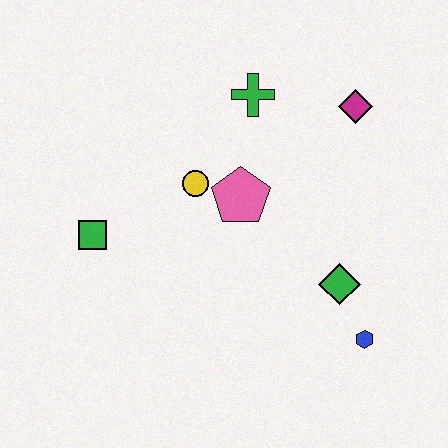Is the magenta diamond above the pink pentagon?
Yes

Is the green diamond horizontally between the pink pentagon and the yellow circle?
No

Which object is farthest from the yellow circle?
The blue hexagon is farthest from the yellow circle.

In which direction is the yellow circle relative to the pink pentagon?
The yellow circle is to the left of the pink pentagon.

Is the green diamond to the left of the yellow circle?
No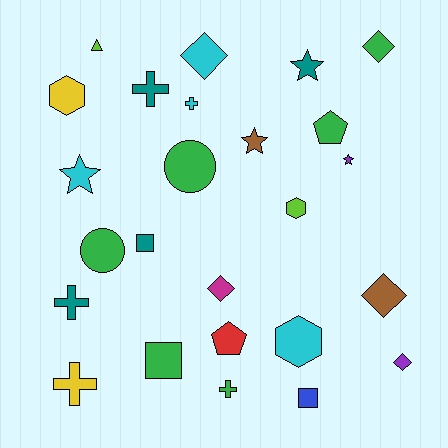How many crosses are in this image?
There are 5 crosses.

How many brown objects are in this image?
There are 2 brown objects.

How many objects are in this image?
There are 25 objects.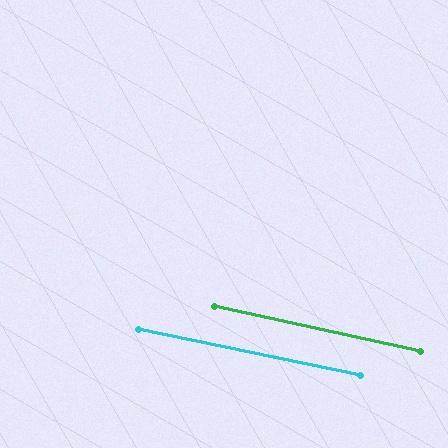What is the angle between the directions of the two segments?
Approximately 0 degrees.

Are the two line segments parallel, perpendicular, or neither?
Parallel — their directions differ by only 0.4°.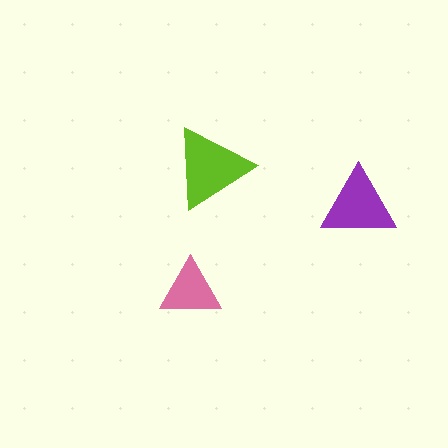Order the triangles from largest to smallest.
the lime one, the purple one, the pink one.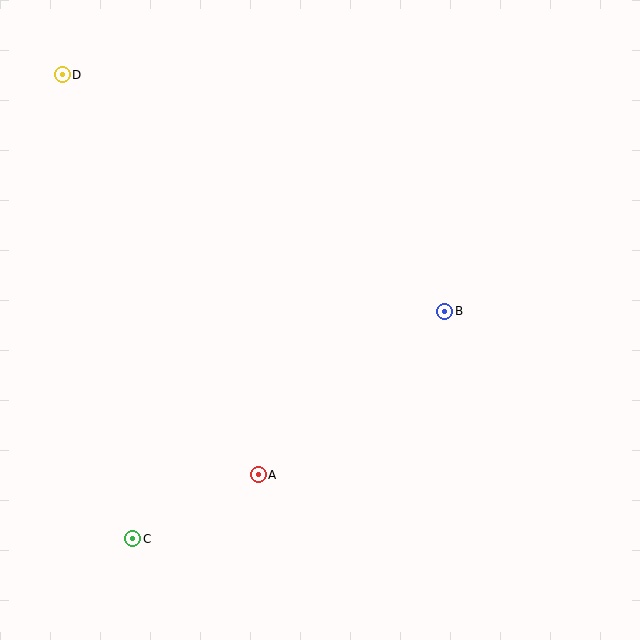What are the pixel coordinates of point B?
Point B is at (445, 311).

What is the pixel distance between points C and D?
The distance between C and D is 469 pixels.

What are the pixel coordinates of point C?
Point C is at (133, 539).